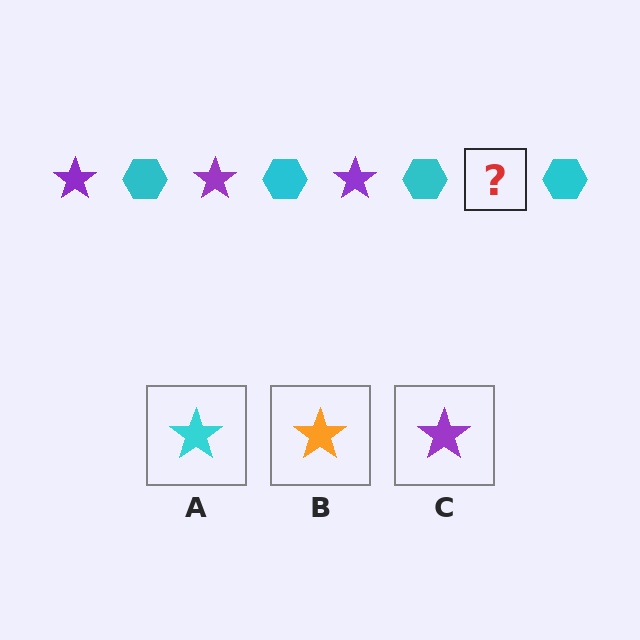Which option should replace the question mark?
Option C.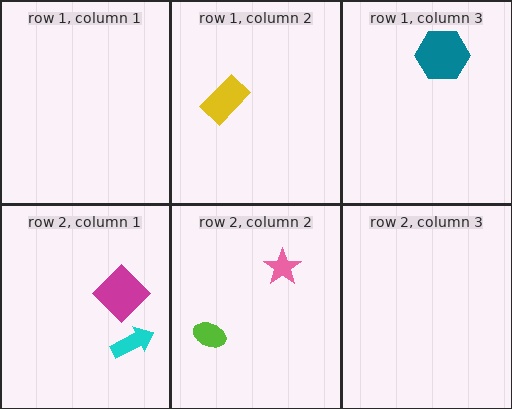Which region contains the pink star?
The row 2, column 2 region.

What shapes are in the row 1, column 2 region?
The yellow rectangle.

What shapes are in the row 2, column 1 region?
The cyan arrow, the magenta diamond.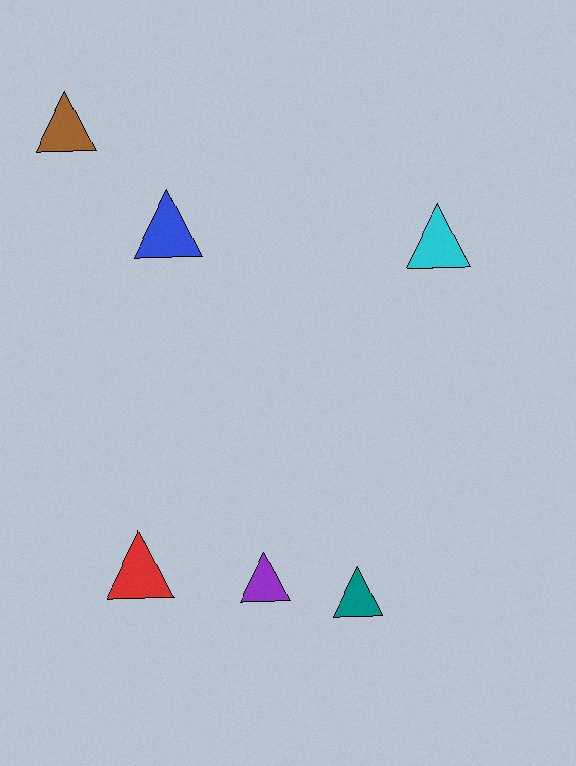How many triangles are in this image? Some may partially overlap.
There are 6 triangles.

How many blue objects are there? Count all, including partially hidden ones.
There is 1 blue object.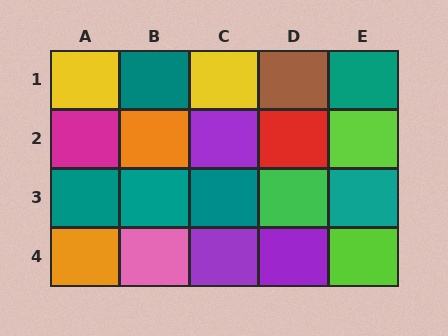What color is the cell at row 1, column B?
Teal.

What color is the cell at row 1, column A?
Yellow.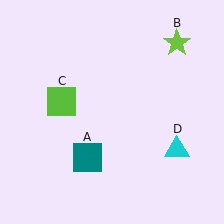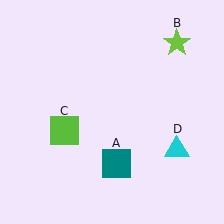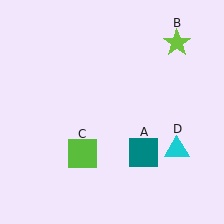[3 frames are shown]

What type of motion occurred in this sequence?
The teal square (object A), lime square (object C) rotated counterclockwise around the center of the scene.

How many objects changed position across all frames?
2 objects changed position: teal square (object A), lime square (object C).